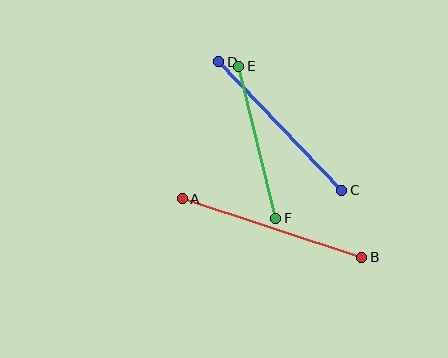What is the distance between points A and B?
The distance is approximately 189 pixels.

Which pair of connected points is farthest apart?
Points A and B are farthest apart.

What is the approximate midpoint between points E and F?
The midpoint is at approximately (257, 142) pixels.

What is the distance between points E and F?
The distance is approximately 157 pixels.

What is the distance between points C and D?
The distance is approximately 178 pixels.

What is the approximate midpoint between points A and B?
The midpoint is at approximately (272, 228) pixels.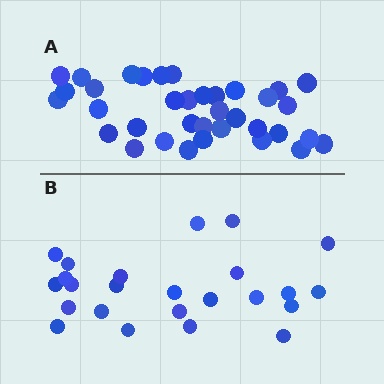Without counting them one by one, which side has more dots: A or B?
Region A (the top region) has more dots.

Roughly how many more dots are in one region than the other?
Region A has roughly 12 or so more dots than region B.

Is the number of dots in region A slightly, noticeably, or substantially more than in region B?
Region A has substantially more. The ratio is roughly 1.5 to 1.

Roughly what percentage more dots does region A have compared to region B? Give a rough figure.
About 50% more.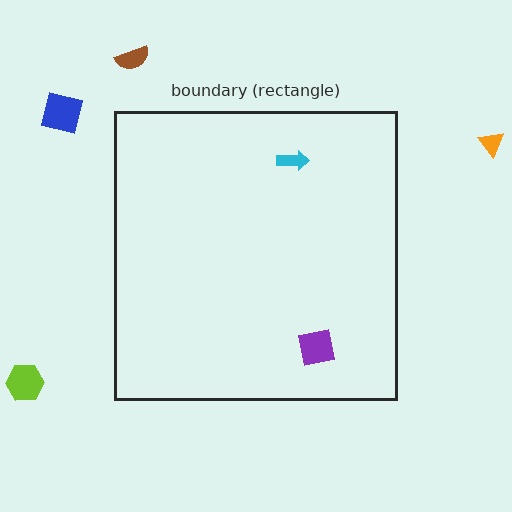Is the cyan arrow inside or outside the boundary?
Inside.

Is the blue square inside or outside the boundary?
Outside.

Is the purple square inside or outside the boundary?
Inside.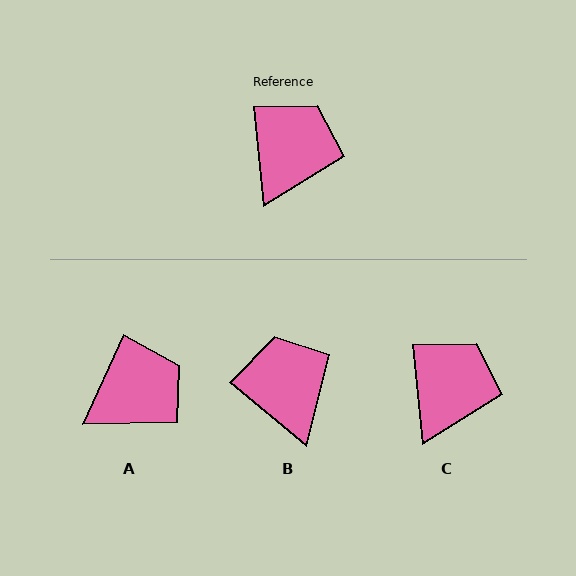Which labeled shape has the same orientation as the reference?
C.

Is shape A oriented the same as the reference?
No, it is off by about 30 degrees.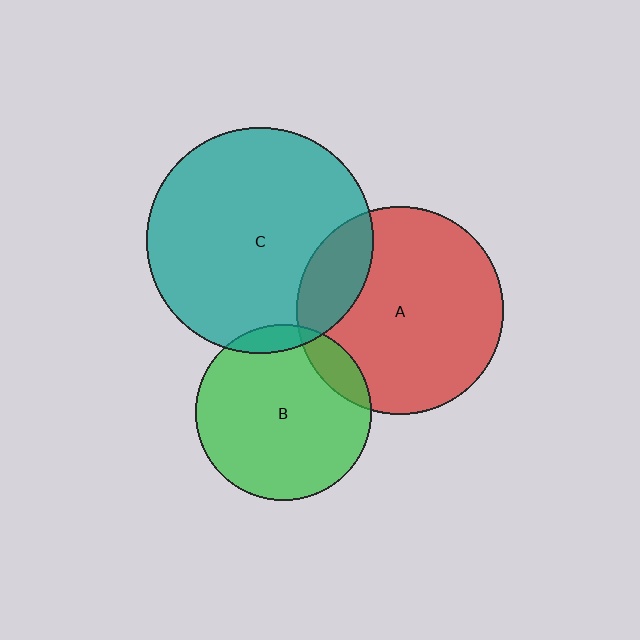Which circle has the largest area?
Circle C (teal).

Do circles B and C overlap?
Yes.